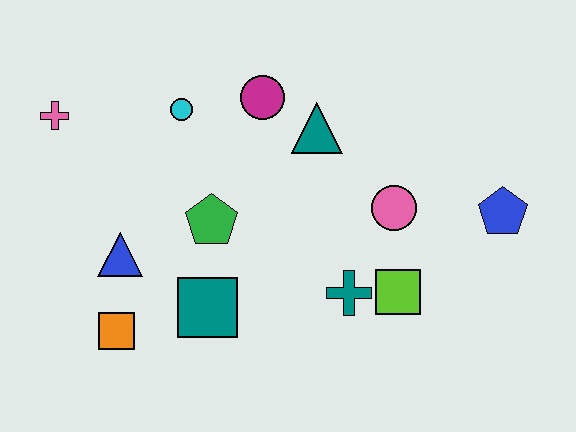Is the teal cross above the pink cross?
No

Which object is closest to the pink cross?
The cyan circle is closest to the pink cross.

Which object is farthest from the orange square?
The blue pentagon is farthest from the orange square.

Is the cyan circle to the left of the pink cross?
No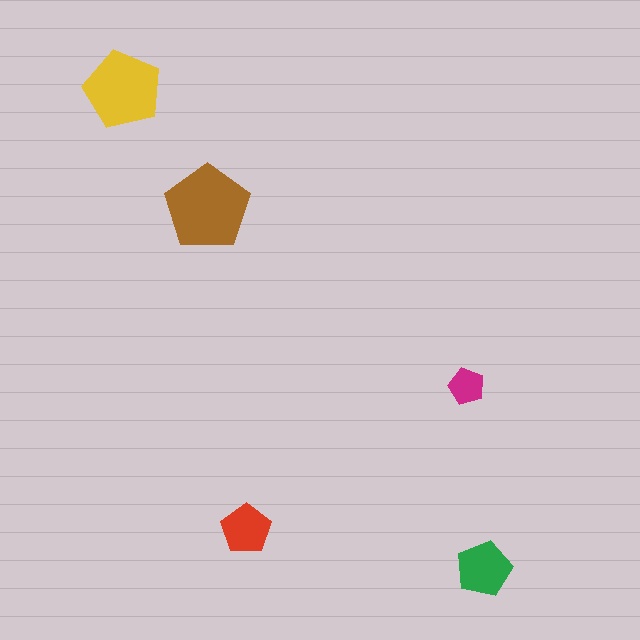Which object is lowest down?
The green pentagon is bottommost.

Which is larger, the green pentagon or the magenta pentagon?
The green one.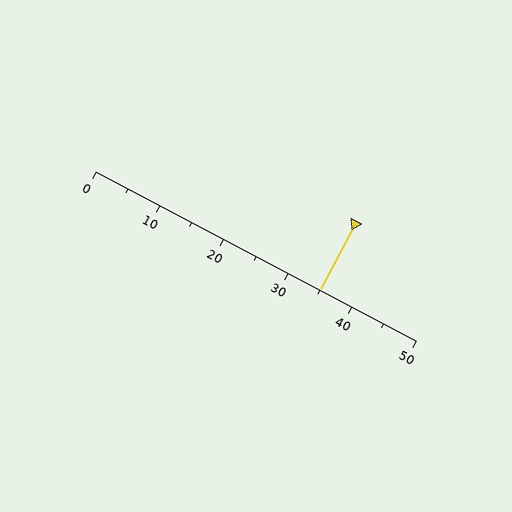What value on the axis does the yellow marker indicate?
The marker indicates approximately 35.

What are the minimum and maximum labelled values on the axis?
The axis runs from 0 to 50.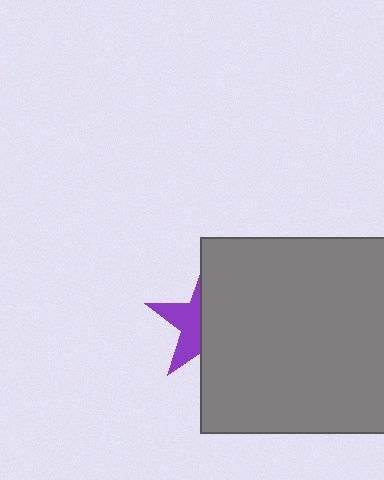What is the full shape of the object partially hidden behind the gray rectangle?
The partially hidden object is a purple star.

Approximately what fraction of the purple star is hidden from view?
Roughly 61% of the purple star is hidden behind the gray rectangle.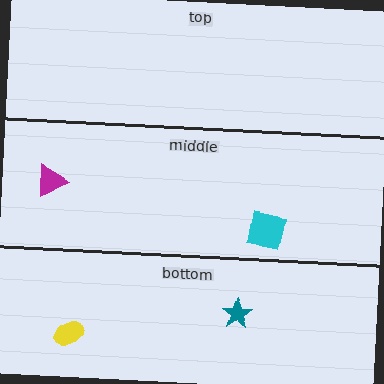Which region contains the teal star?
The bottom region.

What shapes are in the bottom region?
The yellow ellipse, the teal star.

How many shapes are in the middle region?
2.